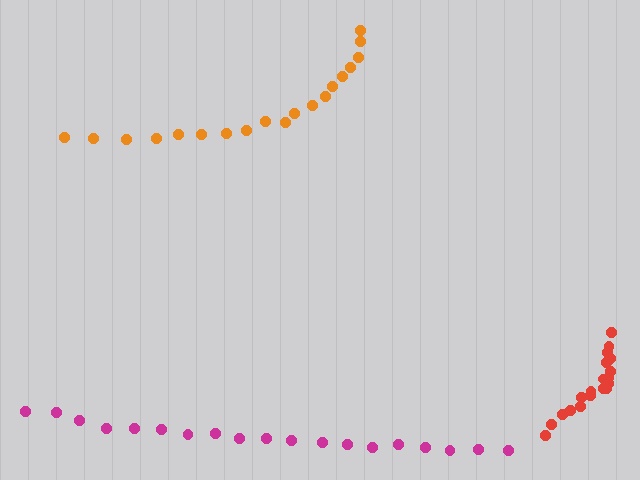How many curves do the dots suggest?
There are 3 distinct paths.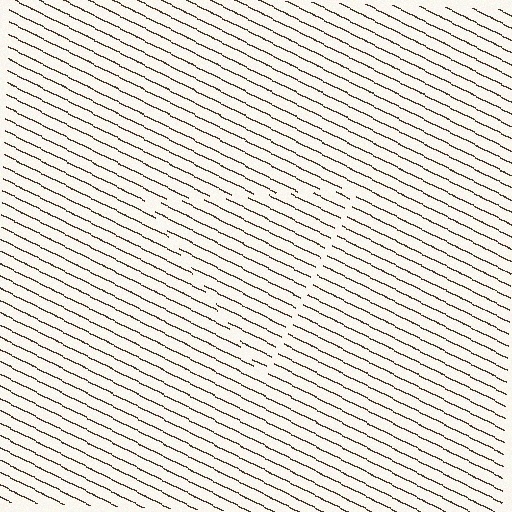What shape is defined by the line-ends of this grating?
An illusory triangle. The interior of the shape contains the same grating, shifted by half a period — the contour is defined by the phase discontinuity where line-ends from the inner and outer gratings abut.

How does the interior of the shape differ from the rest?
The interior of the shape contains the same grating, shifted by half a period — the contour is defined by the phase discontinuity where line-ends from the inner and outer gratings abut.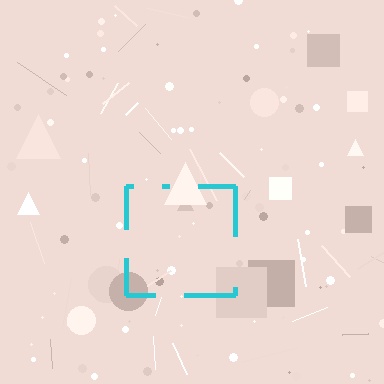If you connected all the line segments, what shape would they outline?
They would outline a square.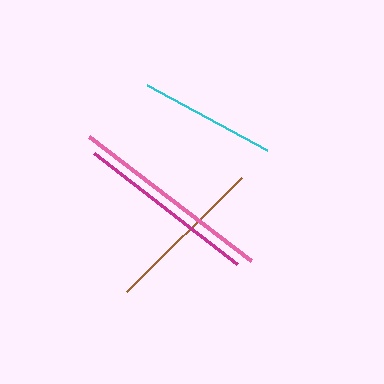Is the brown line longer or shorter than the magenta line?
The magenta line is longer than the brown line.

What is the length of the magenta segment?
The magenta segment is approximately 180 pixels long.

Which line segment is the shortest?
The cyan line is the shortest at approximately 136 pixels.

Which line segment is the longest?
The pink line is the longest at approximately 204 pixels.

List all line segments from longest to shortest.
From longest to shortest: pink, magenta, brown, cyan.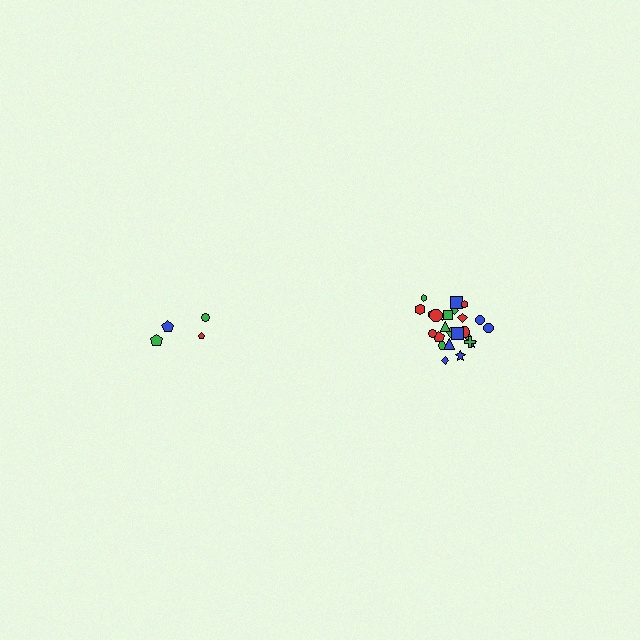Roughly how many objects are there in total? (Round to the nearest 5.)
Roughly 30 objects in total.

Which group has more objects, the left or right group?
The right group.